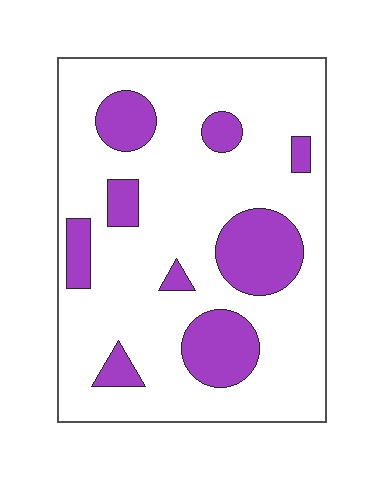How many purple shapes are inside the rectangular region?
9.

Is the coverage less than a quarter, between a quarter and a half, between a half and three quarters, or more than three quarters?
Less than a quarter.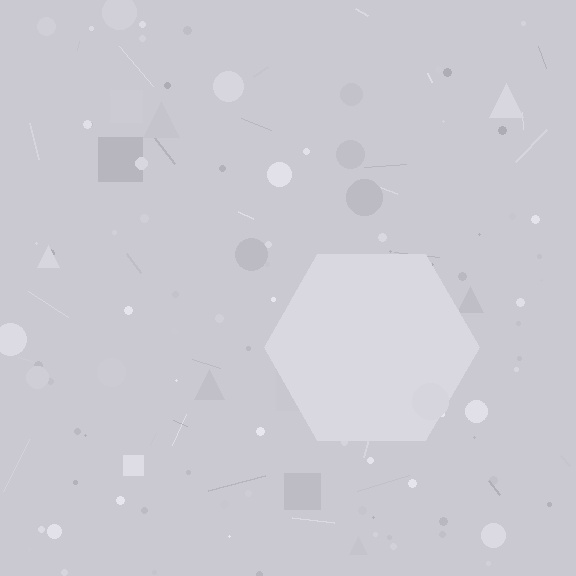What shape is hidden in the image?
A hexagon is hidden in the image.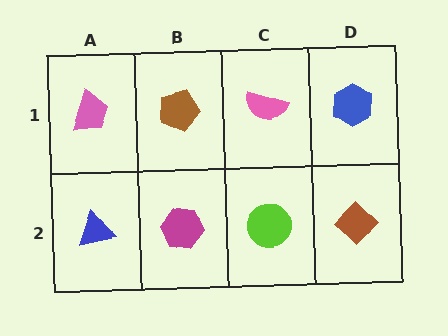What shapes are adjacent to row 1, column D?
A brown diamond (row 2, column D), a pink semicircle (row 1, column C).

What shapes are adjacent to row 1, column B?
A magenta hexagon (row 2, column B), a pink trapezoid (row 1, column A), a pink semicircle (row 1, column C).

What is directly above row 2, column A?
A pink trapezoid.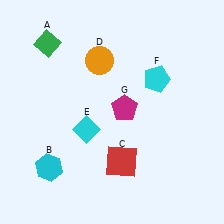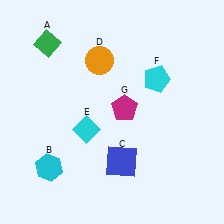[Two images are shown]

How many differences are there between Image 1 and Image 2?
There is 1 difference between the two images.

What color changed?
The square (C) changed from red in Image 1 to blue in Image 2.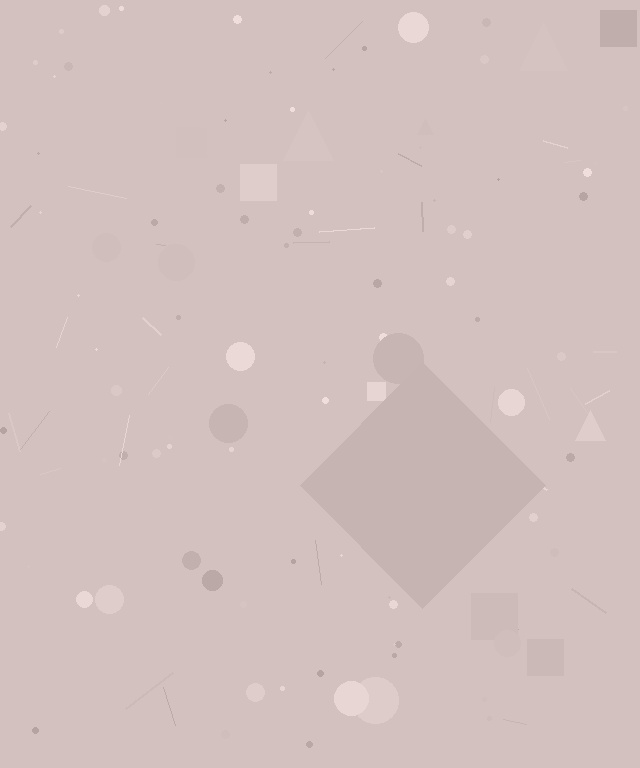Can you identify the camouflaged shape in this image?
The camouflaged shape is a diamond.